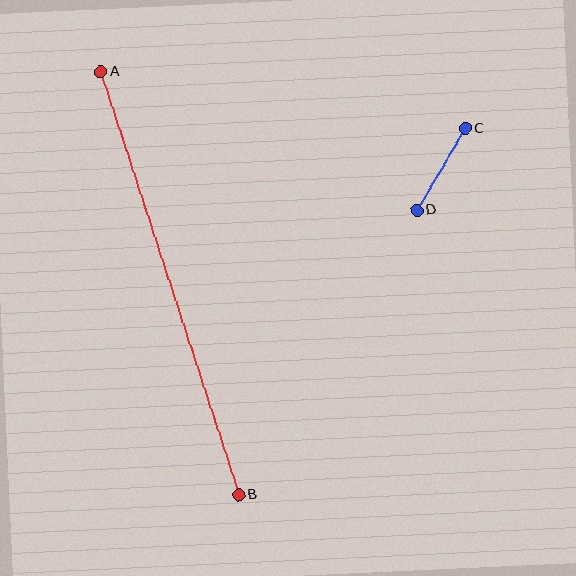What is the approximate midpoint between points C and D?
The midpoint is at approximately (441, 169) pixels.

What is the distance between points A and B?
The distance is approximately 445 pixels.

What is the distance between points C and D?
The distance is approximately 95 pixels.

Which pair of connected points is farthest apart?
Points A and B are farthest apart.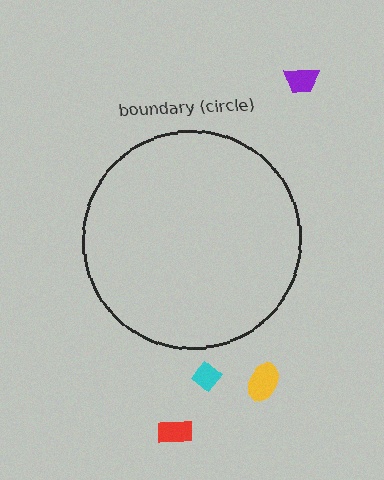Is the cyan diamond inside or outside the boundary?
Outside.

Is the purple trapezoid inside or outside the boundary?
Outside.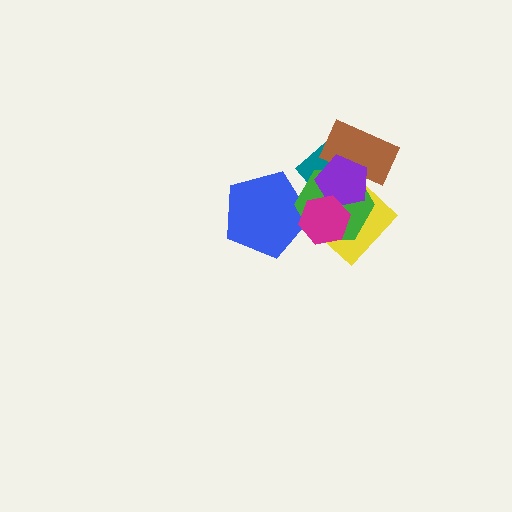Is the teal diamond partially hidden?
Yes, it is partially covered by another shape.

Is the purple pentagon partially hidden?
Yes, it is partially covered by another shape.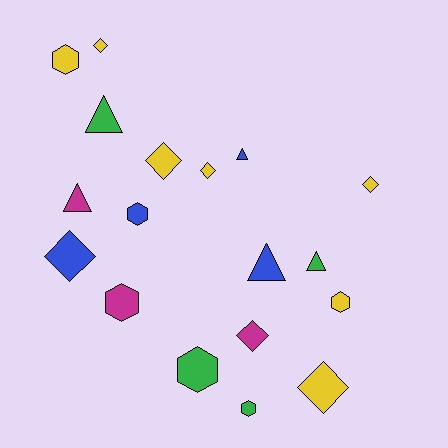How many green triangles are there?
There are 2 green triangles.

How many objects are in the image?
There are 18 objects.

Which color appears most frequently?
Yellow, with 7 objects.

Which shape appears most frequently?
Diamond, with 7 objects.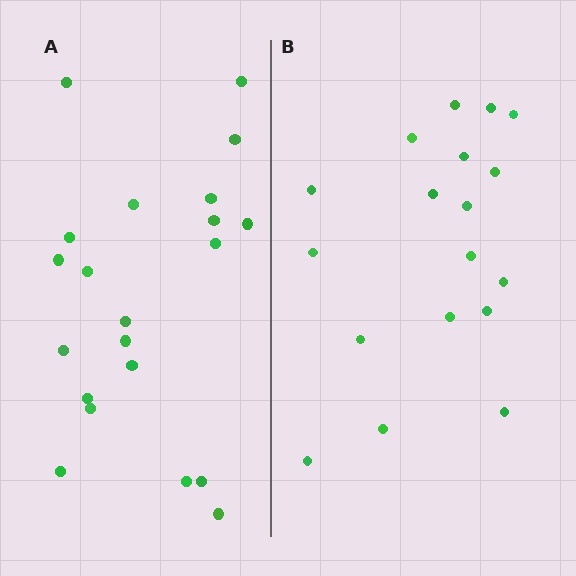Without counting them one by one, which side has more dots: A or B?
Region A (the left region) has more dots.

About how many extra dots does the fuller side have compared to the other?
Region A has just a few more — roughly 2 or 3 more dots than region B.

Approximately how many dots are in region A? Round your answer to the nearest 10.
About 20 dots. (The exact count is 21, which rounds to 20.)